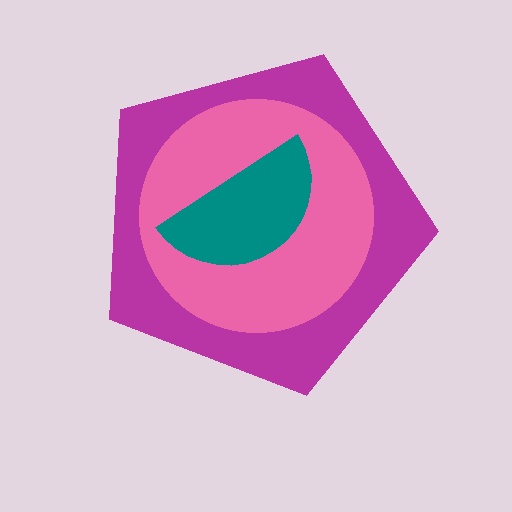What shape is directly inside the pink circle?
The teal semicircle.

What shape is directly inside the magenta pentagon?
The pink circle.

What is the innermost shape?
The teal semicircle.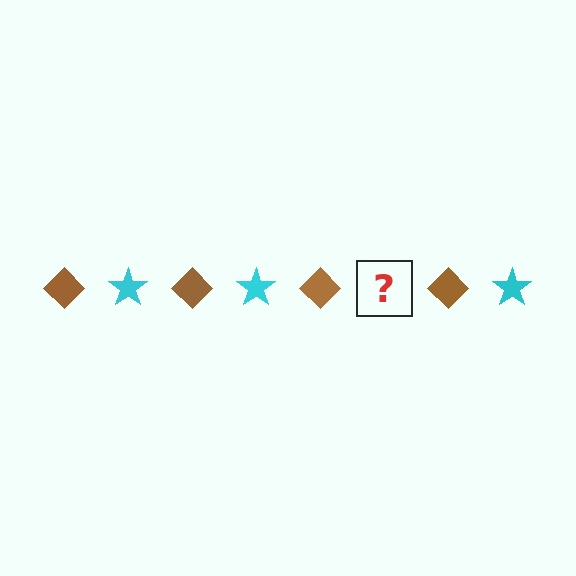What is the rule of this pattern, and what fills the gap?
The rule is that the pattern alternates between brown diamond and cyan star. The gap should be filled with a cyan star.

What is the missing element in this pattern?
The missing element is a cyan star.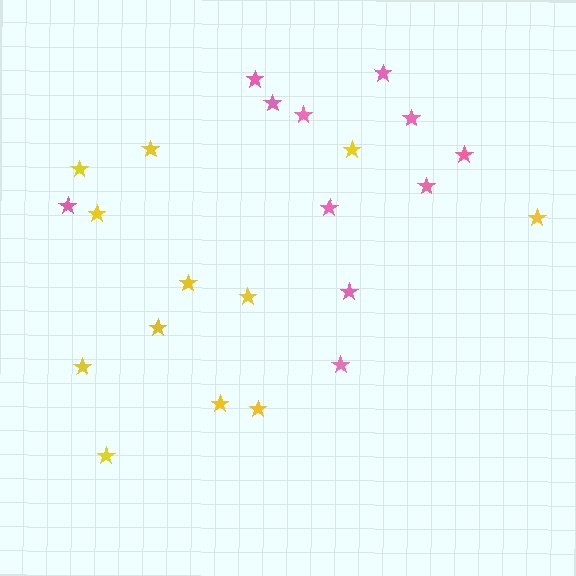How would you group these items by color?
There are 2 groups: one group of pink stars (11) and one group of yellow stars (12).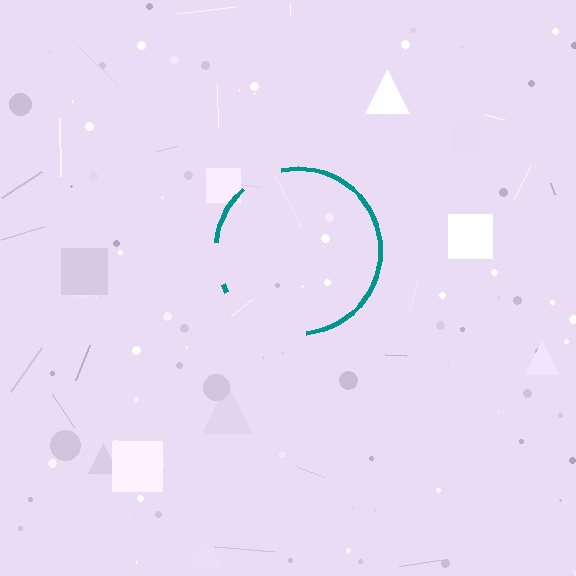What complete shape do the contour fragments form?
The contour fragments form a circle.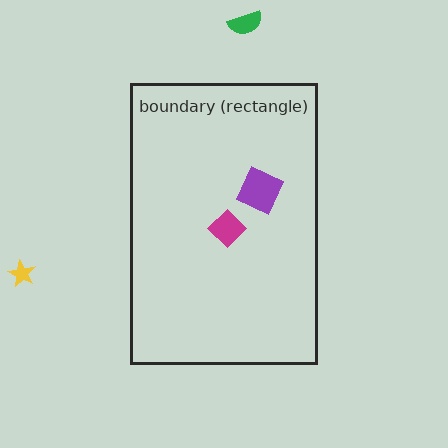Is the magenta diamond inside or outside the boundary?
Inside.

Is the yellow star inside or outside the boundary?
Outside.